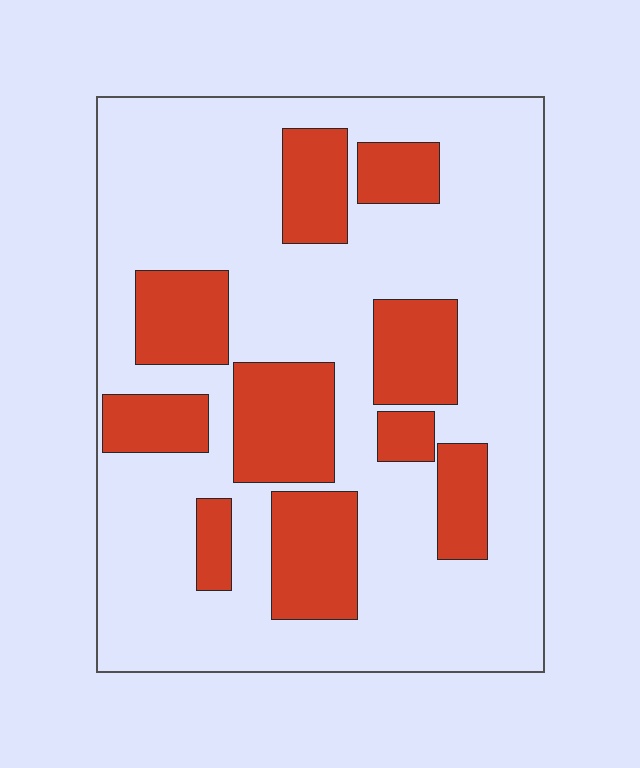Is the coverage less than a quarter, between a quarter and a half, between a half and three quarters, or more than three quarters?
Between a quarter and a half.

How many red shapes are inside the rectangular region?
10.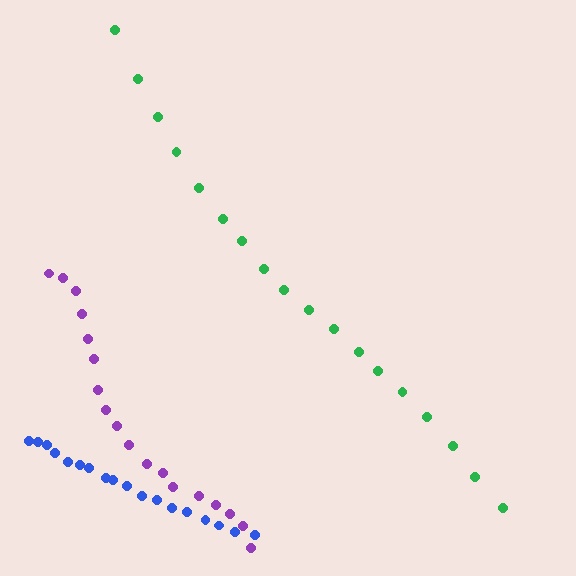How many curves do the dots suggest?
There are 3 distinct paths.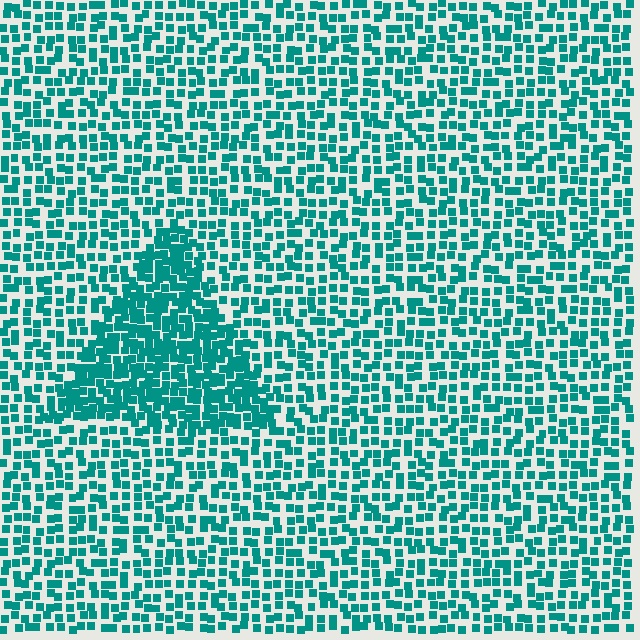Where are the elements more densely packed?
The elements are more densely packed inside the triangle boundary.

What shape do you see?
I see a triangle.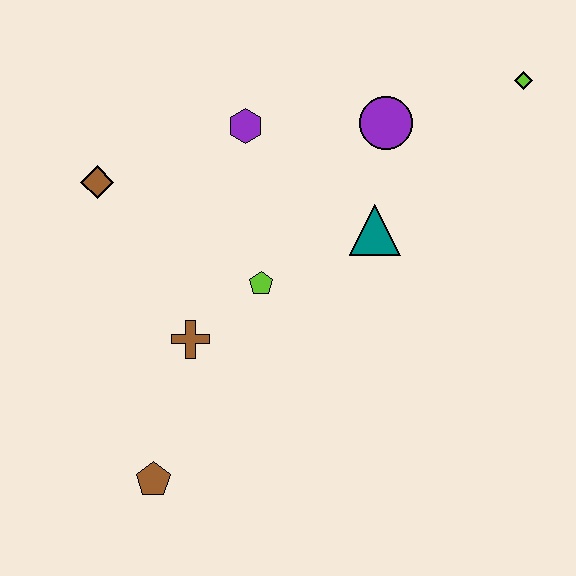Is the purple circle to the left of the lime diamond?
Yes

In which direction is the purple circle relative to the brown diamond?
The purple circle is to the right of the brown diamond.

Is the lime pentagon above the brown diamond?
No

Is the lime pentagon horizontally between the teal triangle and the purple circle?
No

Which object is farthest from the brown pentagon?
The lime diamond is farthest from the brown pentagon.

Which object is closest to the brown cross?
The lime pentagon is closest to the brown cross.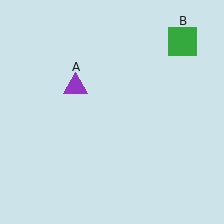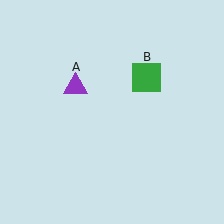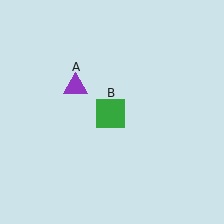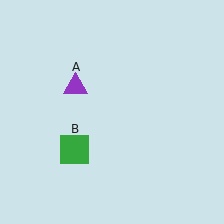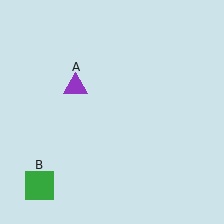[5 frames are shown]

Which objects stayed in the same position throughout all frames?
Purple triangle (object A) remained stationary.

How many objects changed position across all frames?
1 object changed position: green square (object B).